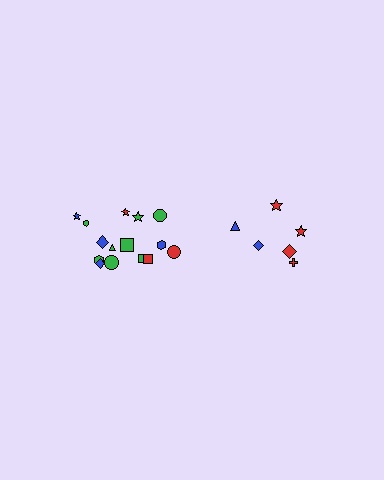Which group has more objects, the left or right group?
The left group.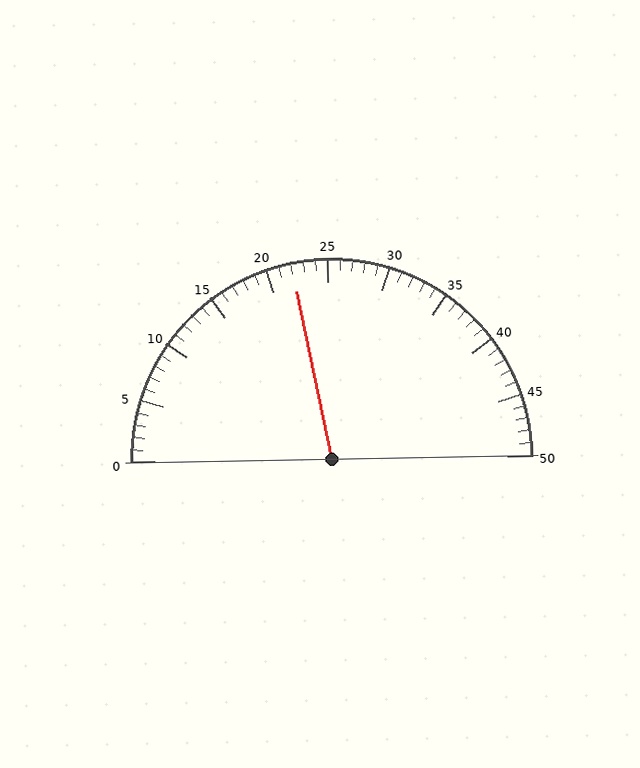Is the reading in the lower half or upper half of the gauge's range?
The reading is in the lower half of the range (0 to 50).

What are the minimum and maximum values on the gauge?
The gauge ranges from 0 to 50.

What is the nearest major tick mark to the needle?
The nearest major tick mark is 20.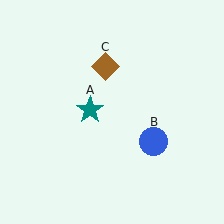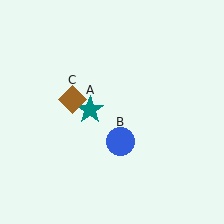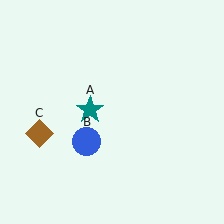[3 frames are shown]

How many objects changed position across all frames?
2 objects changed position: blue circle (object B), brown diamond (object C).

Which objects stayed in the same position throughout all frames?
Teal star (object A) remained stationary.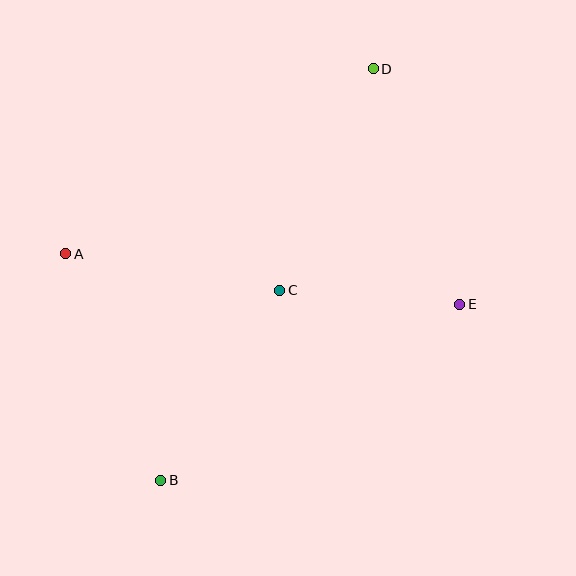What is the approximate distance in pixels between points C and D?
The distance between C and D is approximately 241 pixels.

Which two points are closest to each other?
Points C and E are closest to each other.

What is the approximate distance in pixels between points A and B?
The distance between A and B is approximately 245 pixels.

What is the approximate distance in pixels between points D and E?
The distance between D and E is approximately 251 pixels.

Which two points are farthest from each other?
Points B and D are farthest from each other.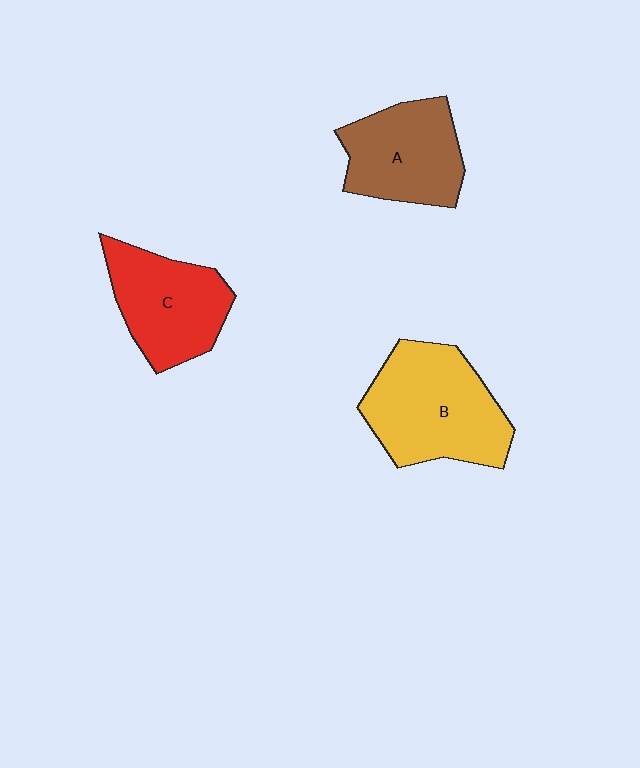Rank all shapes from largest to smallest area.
From largest to smallest: B (yellow), C (red), A (brown).